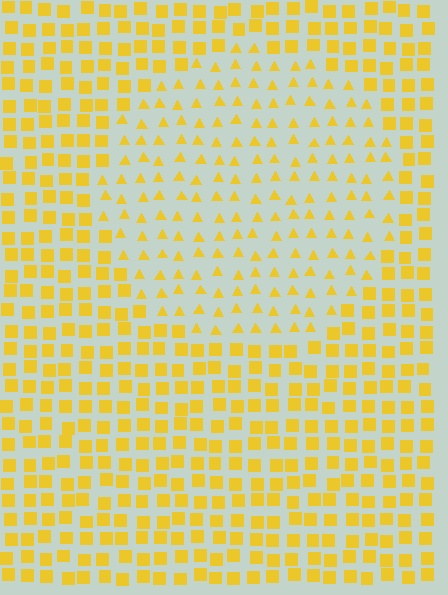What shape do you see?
I see a circle.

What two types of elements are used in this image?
The image uses triangles inside the circle region and squares outside it.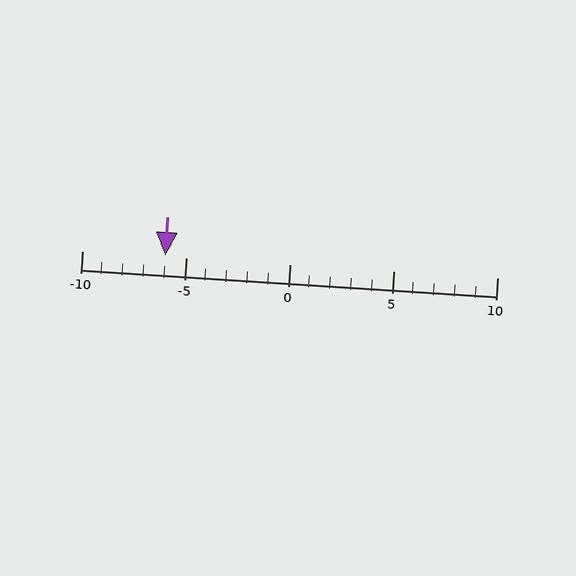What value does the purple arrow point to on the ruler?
The purple arrow points to approximately -6.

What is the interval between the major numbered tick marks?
The major tick marks are spaced 5 units apart.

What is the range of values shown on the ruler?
The ruler shows values from -10 to 10.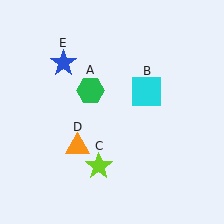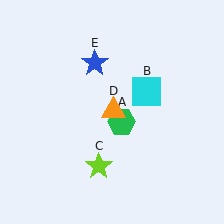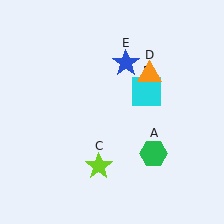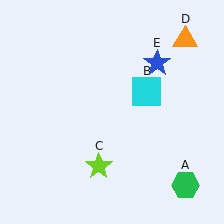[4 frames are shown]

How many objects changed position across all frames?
3 objects changed position: green hexagon (object A), orange triangle (object D), blue star (object E).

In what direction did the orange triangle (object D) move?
The orange triangle (object D) moved up and to the right.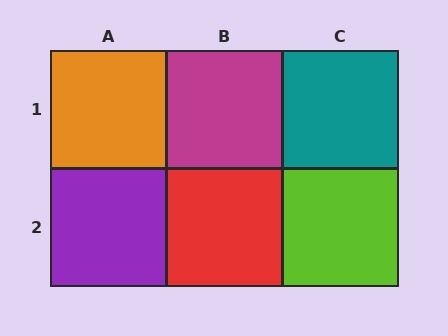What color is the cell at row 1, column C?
Teal.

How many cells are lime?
1 cell is lime.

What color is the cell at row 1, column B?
Magenta.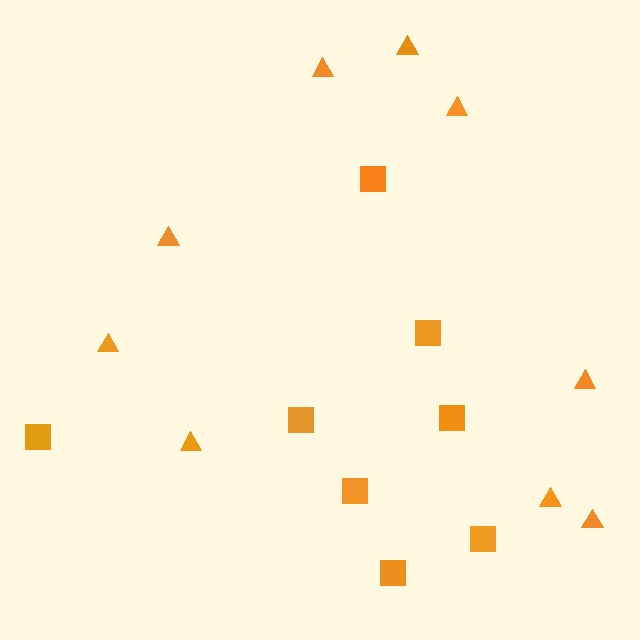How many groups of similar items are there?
There are 2 groups: one group of triangles (9) and one group of squares (8).